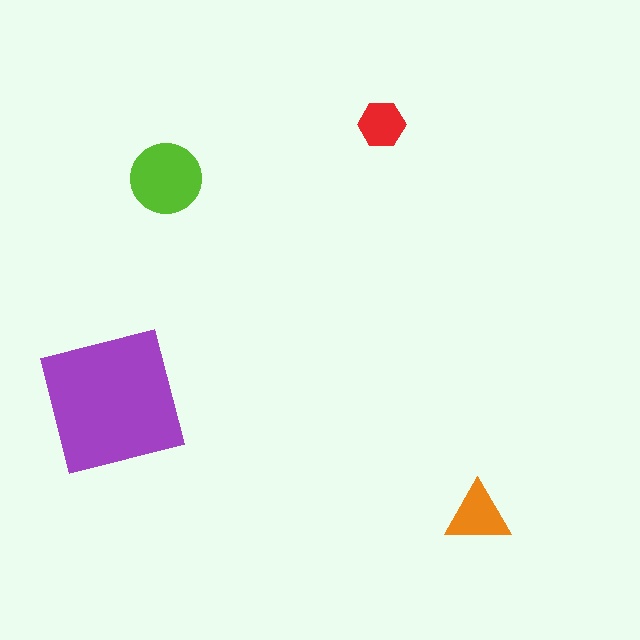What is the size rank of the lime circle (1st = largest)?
2nd.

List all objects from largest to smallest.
The purple square, the lime circle, the orange triangle, the red hexagon.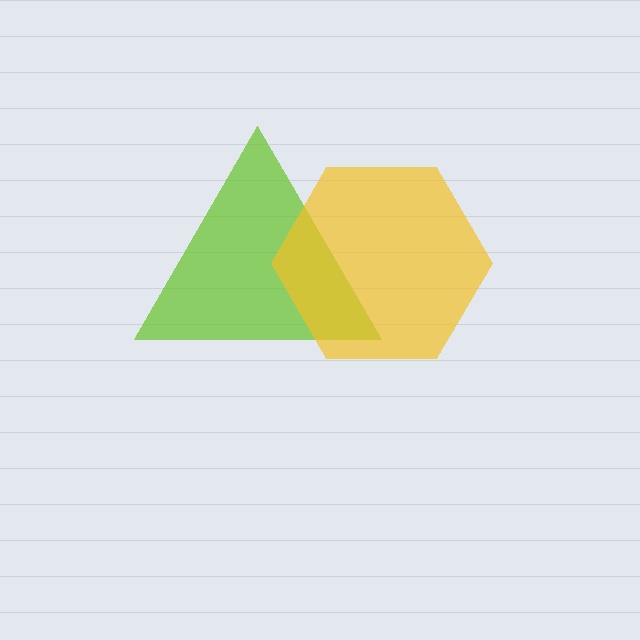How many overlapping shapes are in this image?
There are 2 overlapping shapes in the image.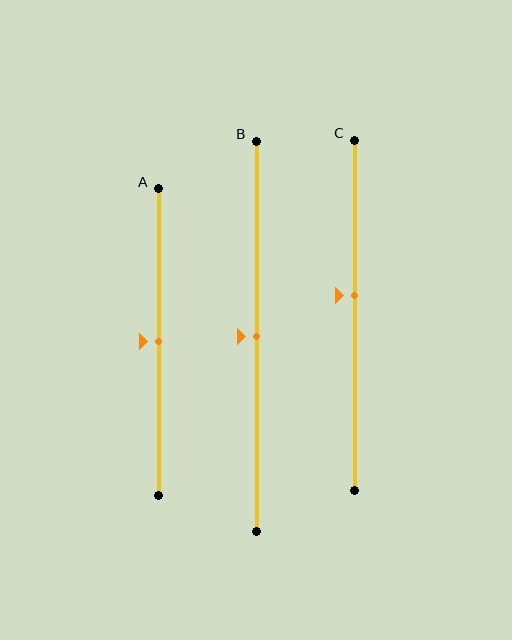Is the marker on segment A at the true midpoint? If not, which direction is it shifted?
Yes, the marker on segment A is at the true midpoint.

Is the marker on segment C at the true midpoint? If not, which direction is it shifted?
No, the marker on segment C is shifted upward by about 6% of the segment length.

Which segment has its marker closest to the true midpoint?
Segment A has its marker closest to the true midpoint.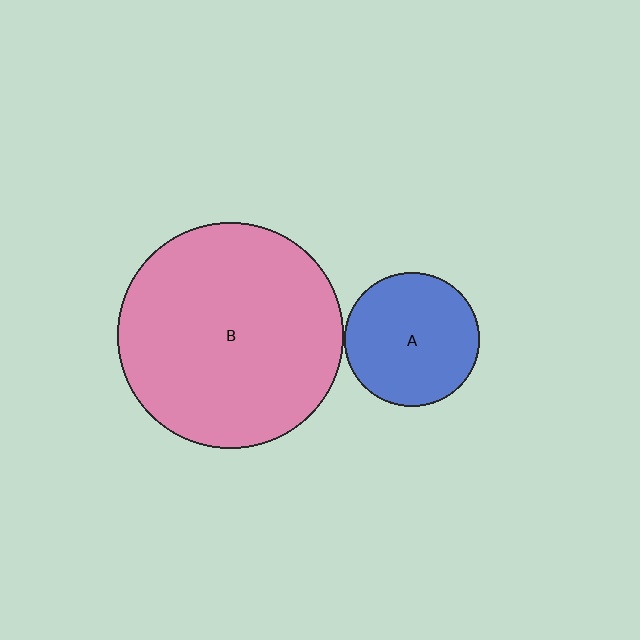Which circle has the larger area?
Circle B (pink).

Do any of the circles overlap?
No, none of the circles overlap.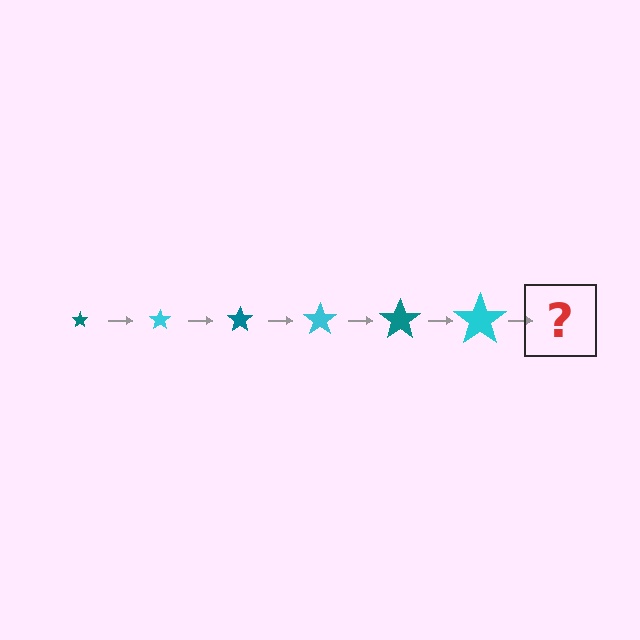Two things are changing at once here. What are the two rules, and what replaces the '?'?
The two rules are that the star grows larger each step and the color cycles through teal and cyan. The '?' should be a teal star, larger than the previous one.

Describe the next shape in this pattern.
It should be a teal star, larger than the previous one.